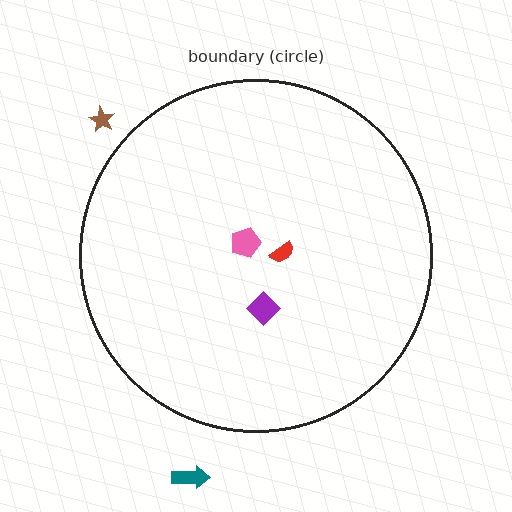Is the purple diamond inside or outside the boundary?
Inside.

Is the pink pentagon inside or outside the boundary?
Inside.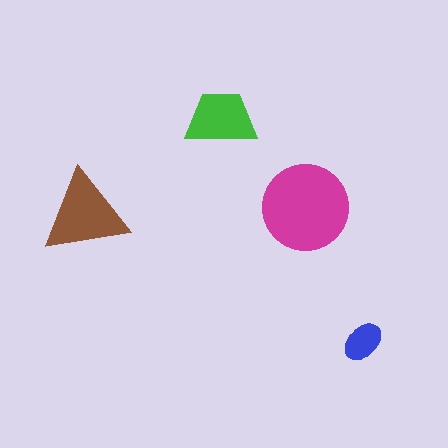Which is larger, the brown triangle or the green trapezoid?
The brown triangle.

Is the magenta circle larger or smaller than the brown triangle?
Larger.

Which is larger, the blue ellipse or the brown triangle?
The brown triangle.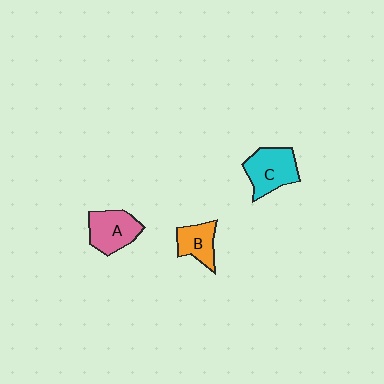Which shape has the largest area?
Shape C (cyan).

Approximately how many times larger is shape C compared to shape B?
Approximately 1.4 times.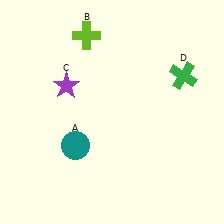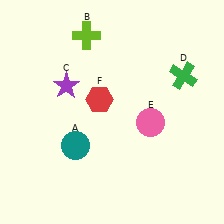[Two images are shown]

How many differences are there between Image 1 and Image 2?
There are 2 differences between the two images.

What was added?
A pink circle (E), a red hexagon (F) were added in Image 2.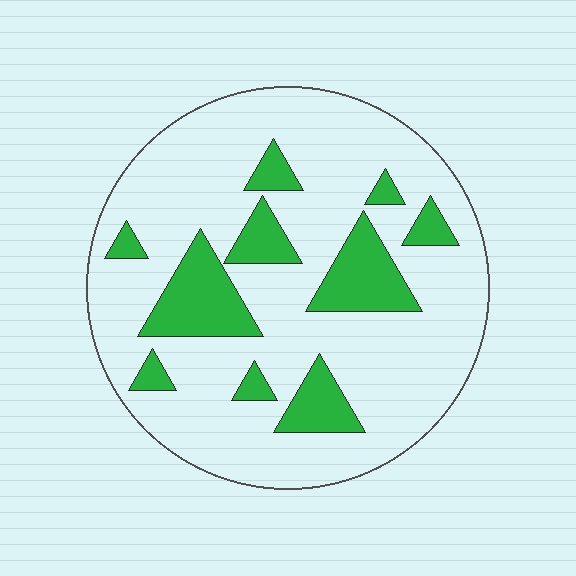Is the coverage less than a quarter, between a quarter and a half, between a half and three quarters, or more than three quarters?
Less than a quarter.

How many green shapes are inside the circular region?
10.